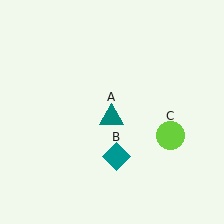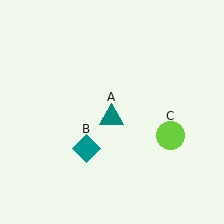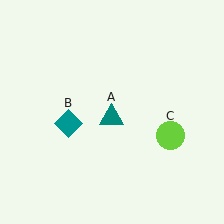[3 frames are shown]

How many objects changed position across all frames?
1 object changed position: teal diamond (object B).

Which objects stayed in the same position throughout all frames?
Teal triangle (object A) and lime circle (object C) remained stationary.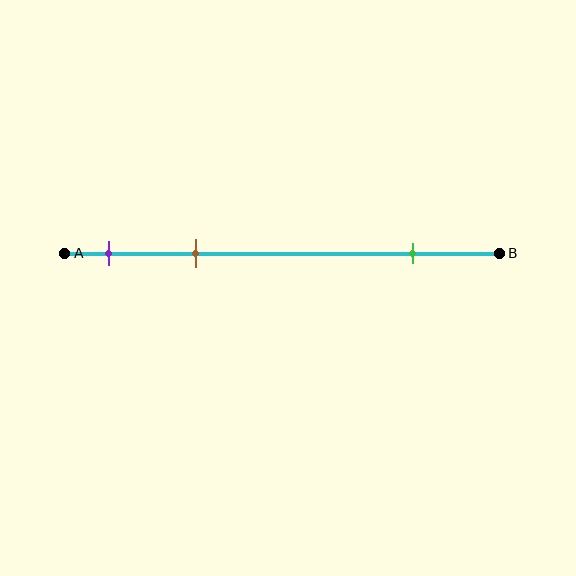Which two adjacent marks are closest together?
The purple and brown marks are the closest adjacent pair.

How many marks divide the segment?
There are 3 marks dividing the segment.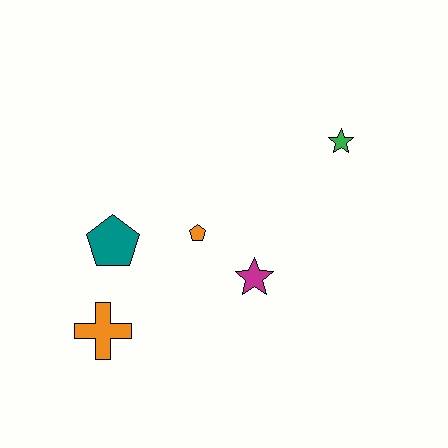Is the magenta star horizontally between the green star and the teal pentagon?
Yes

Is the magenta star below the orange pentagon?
Yes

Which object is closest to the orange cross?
The teal pentagon is closest to the orange cross.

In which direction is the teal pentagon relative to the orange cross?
The teal pentagon is above the orange cross.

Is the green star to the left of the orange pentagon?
No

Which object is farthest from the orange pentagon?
The green star is farthest from the orange pentagon.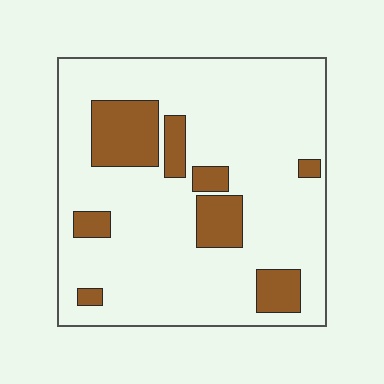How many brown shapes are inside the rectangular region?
8.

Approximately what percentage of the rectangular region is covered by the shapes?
Approximately 20%.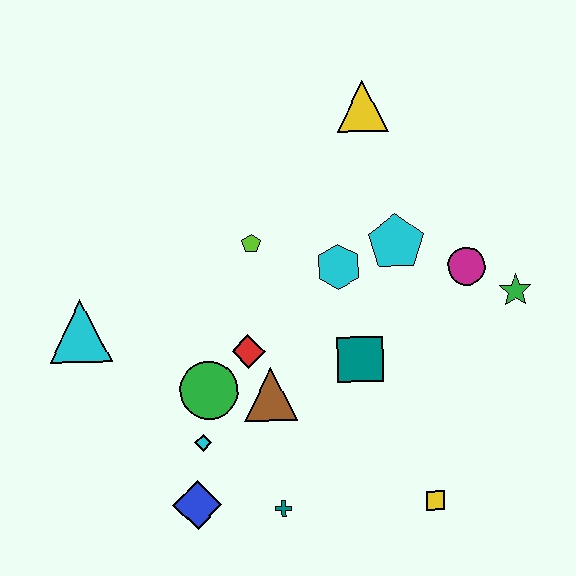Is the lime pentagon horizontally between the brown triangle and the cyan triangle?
Yes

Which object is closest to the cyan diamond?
The green circle is closest to the cyan diamond.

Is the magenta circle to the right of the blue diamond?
Yes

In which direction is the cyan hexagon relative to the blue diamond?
The cyan hexagon is above the blue diamond.